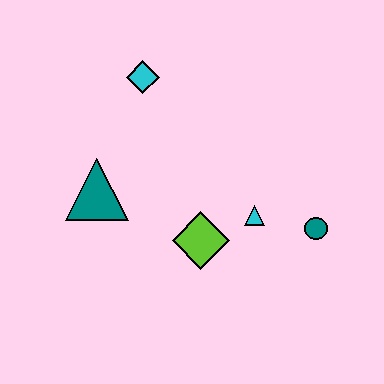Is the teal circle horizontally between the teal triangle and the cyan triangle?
No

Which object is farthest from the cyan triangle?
The cyan diamond is farthest from the cyan triangle.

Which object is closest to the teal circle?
The cyan triangle is closest to the teal circle.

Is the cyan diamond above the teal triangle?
Yes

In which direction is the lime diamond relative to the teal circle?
The lime diamond is to the left of the teal circle.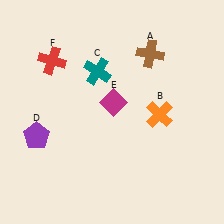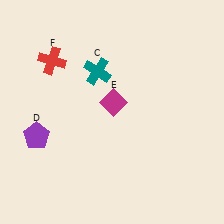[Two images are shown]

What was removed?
The orange cross (B), the brown cross (A) were removed in Image 2.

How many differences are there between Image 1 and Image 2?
There are 2 differences between the two images.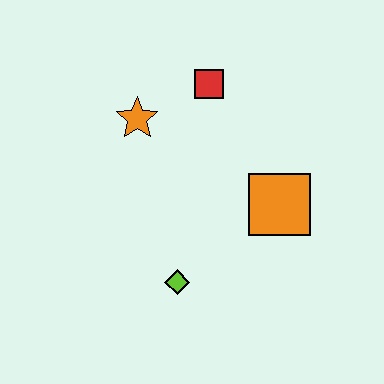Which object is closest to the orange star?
The red square is closest to the orange star.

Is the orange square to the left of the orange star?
No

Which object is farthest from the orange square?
The orange star is farthest from the orange square.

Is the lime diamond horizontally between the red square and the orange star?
Yes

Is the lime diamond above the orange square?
No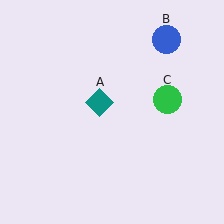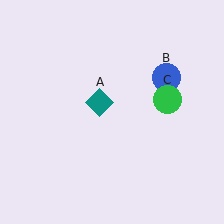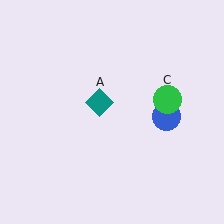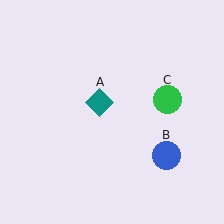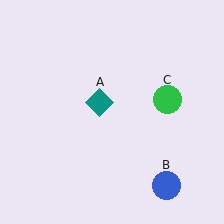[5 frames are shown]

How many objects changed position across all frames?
1 object changed position: blue circle (object B).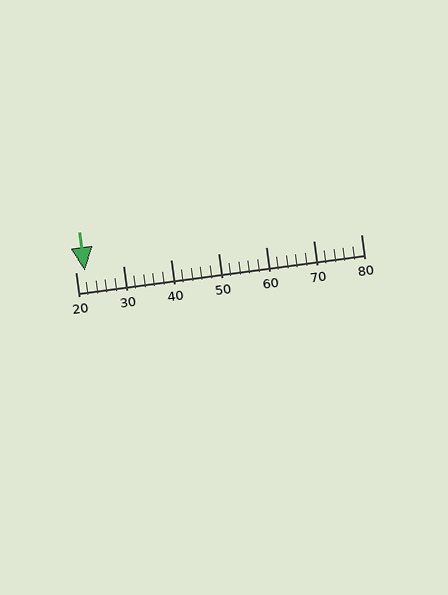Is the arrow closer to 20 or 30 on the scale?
The arrow is closer to 20.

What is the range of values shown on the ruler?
The ruler shows values from 20 to 80.